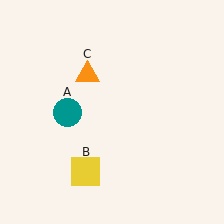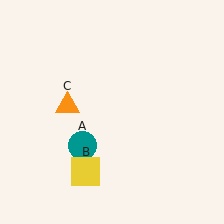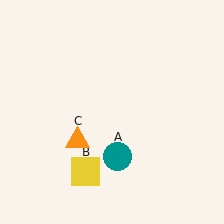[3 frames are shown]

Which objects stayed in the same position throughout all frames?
Yellow square (object B) remained stationary.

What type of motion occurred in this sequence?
The teal circle (object A), orange triangle (object C) rotated counterclockwise around the center of the scene.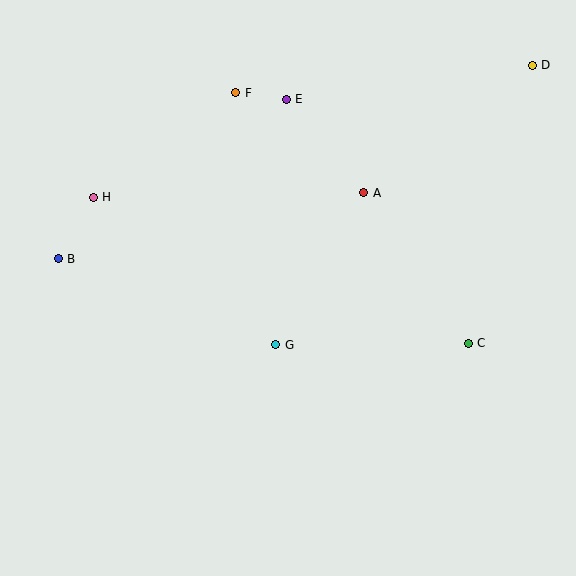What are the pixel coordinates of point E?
Point E is at (286, 99).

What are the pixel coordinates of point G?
Point G is at (276, 345).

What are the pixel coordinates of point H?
Point H is at (93, 197).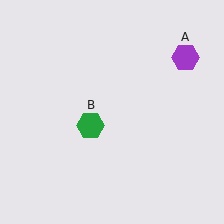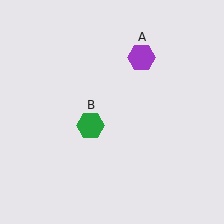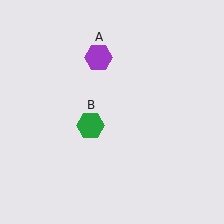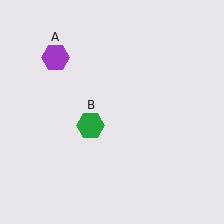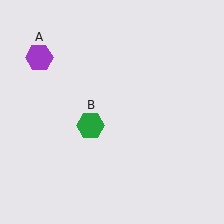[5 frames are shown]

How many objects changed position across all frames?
1 object changed position: purple hexagon (object A).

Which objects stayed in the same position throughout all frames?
Green hexagon (object B) remained stationary.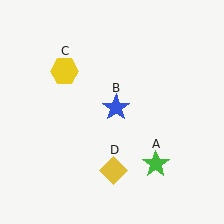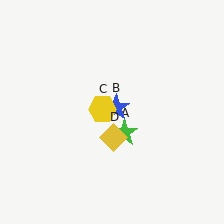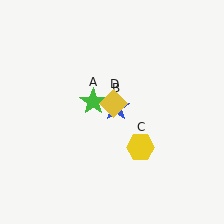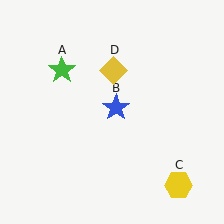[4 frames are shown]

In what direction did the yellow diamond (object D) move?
The yellow diamond (object D) moved up.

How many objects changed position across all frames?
3 objects changed position: green star (object A), yellow hexagon (object C), yellow diamond (object D).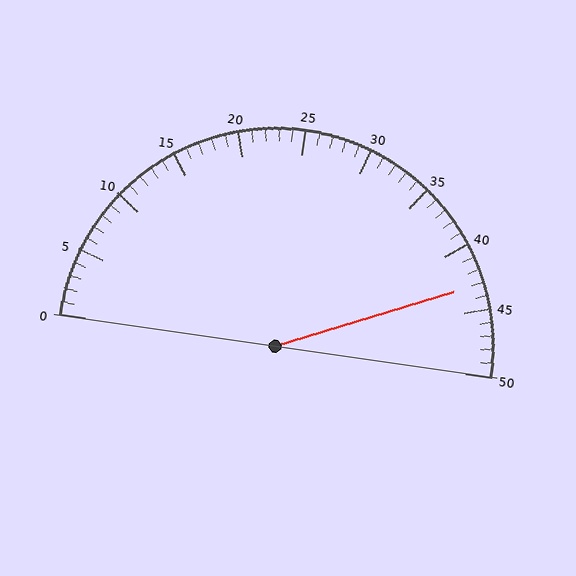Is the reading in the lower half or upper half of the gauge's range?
The reading is in the upper half of the range (0 to 50).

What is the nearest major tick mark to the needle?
The nearest major tick mark is 45.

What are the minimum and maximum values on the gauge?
The gauge ranges from 0 to 50.